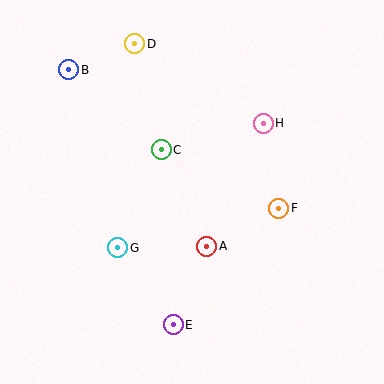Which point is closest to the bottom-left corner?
Point G is closest to the bottom-left corner.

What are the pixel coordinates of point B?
Point B is at (69, 70).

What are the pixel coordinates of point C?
Point C is at (161, 150).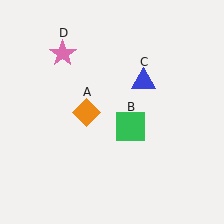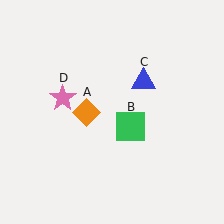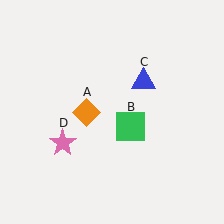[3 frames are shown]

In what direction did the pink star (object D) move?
The pink star (object D) moved down.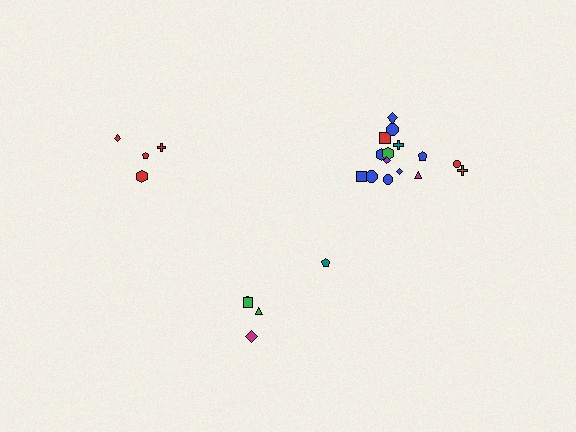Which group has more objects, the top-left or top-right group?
The top-right group.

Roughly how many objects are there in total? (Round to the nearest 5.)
Roughly 25 objects in total.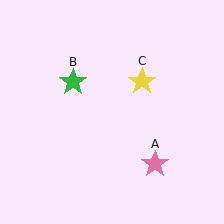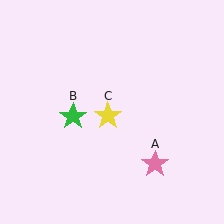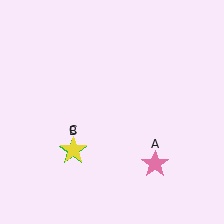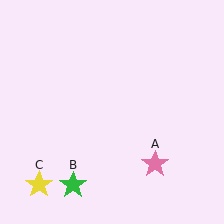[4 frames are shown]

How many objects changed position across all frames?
2 objects changed position: green star (object B), yellow star (object C).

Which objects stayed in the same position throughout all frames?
Pink star (object A) remained stationary.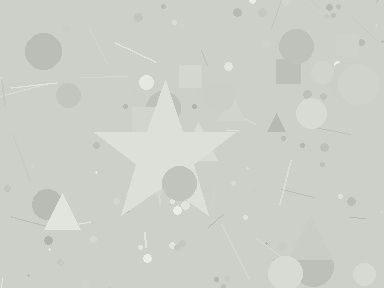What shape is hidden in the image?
A star is hidden in the image.